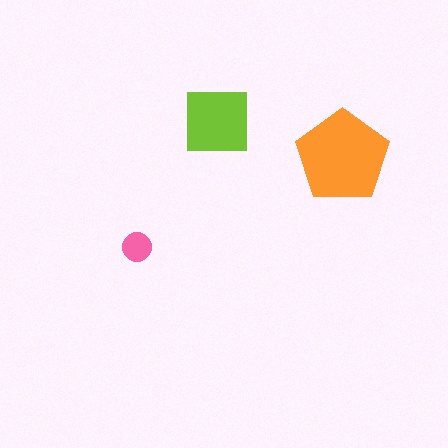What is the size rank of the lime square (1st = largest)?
2nd.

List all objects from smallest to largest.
The pink circle, the lime square, the orange pentagon.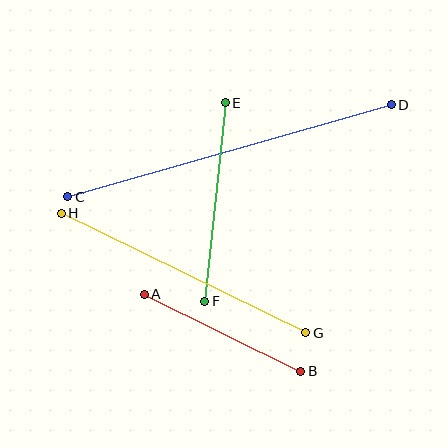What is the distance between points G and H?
The distance is approximately 272 pixels.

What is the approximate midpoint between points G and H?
The midpoint is at approximately (184, 273) pixels.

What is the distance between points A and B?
The distance is approximately 175 pixels.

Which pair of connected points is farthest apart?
Points C and D are farthest apart.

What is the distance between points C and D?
The distance is approximately 336 pixels.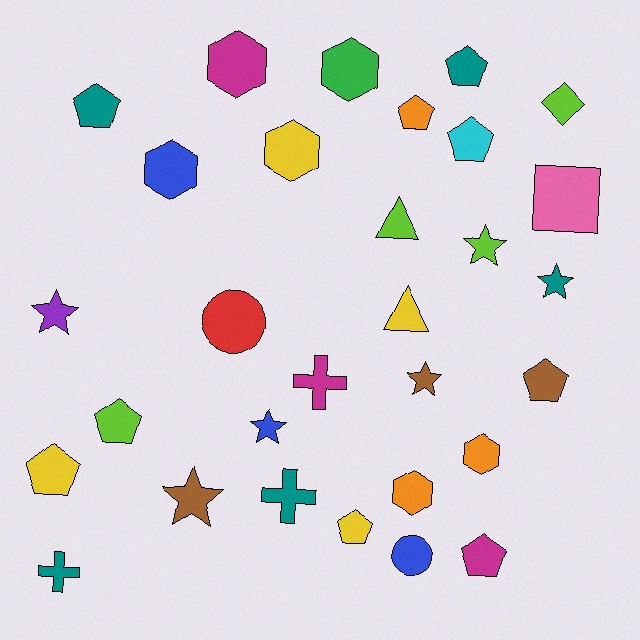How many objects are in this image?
There are 30 objects.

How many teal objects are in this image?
There are 5 teal objects.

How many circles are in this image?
There are 2 circles.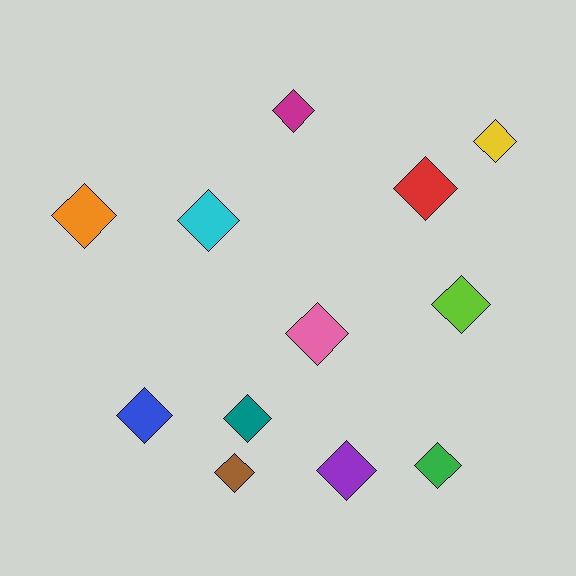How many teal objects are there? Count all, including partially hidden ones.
There is 1 teal object.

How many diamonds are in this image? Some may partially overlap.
There are 12 diamonds.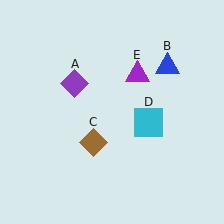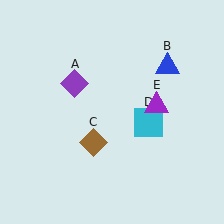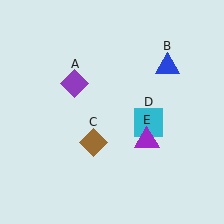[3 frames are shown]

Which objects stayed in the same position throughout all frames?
Purple diamond (object A) and blue triangle (object B) and brown diamond (object C) and cyan square (object D) remained stationary.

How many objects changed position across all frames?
1 object changed position: purple triangle (object E).